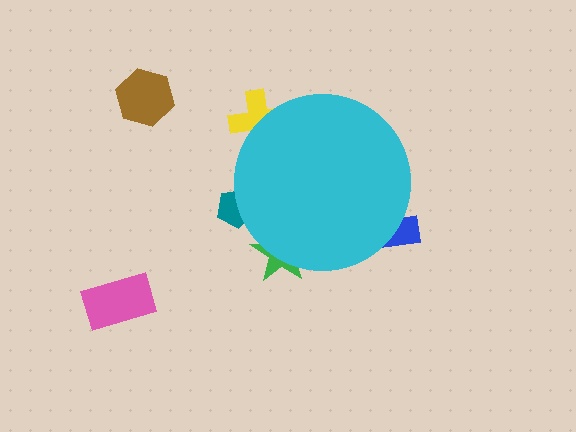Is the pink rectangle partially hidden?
No, the pink rectangle is fully visible.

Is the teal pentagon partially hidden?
Yes, the teal pentagon is partially hidden behind the cyan circle.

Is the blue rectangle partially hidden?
Yes, the blue rectangle is partially hidden behind the cyan circle.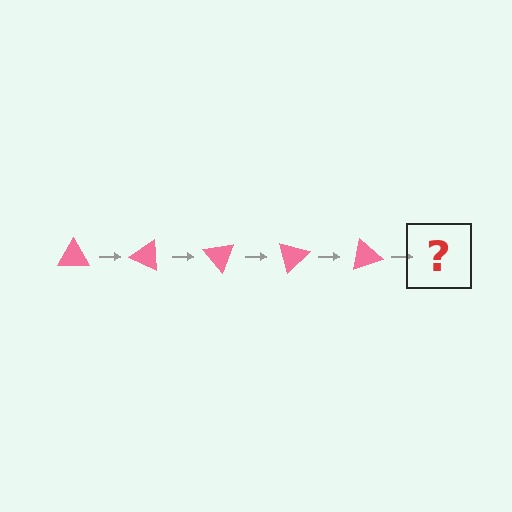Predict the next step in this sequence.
The next step is a pink triangle rotated 125 degrees.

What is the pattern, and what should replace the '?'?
The pattern is that the triangle rotates 25 degrees each step. The '?' should be a pink triangle rotated 125 degrees.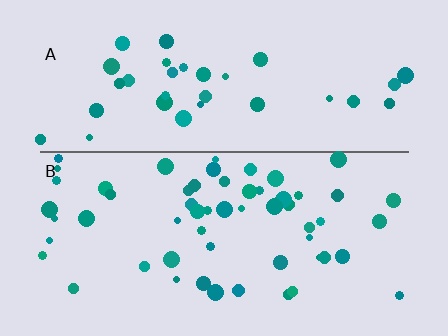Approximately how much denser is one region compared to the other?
Approximately 1.6× — region B over region A.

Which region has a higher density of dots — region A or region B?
B (the bottom).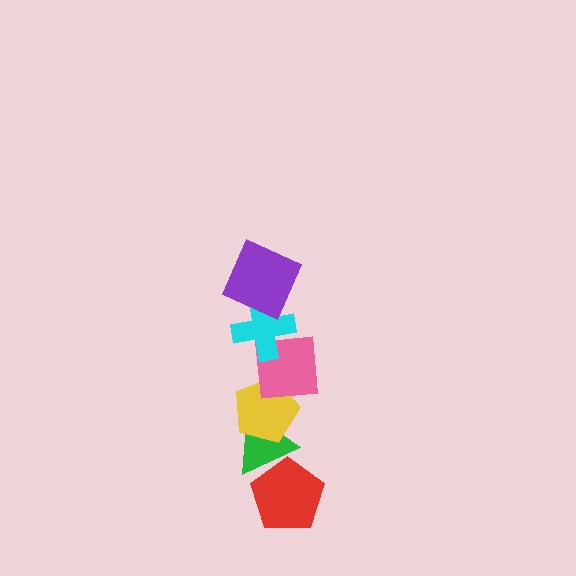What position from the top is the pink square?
The pink square is 3rd from the top.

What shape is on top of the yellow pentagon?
The pink square is on top of the yellow pentagon.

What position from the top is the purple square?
The purple square is 1st from the top.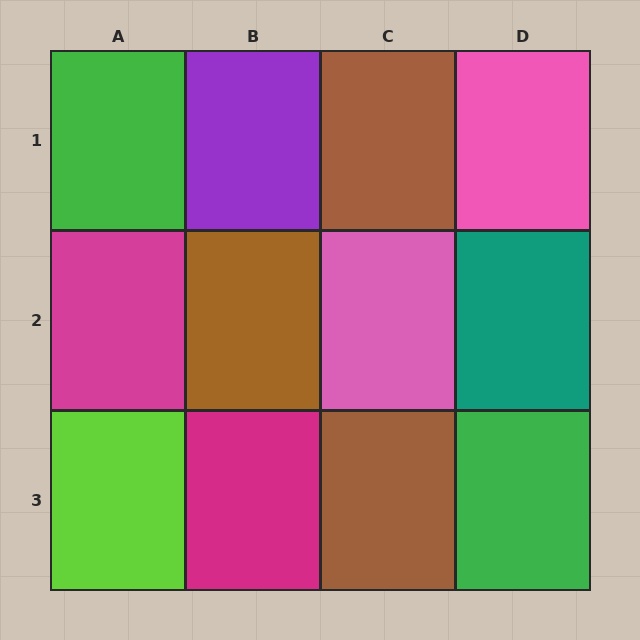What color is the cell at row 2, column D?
Teal.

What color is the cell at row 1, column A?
Green.